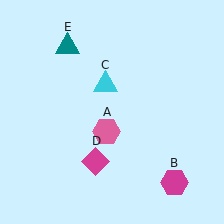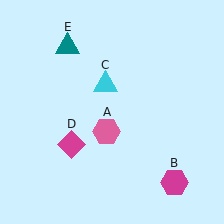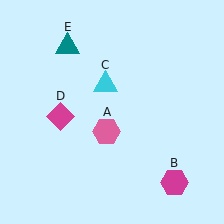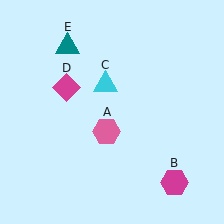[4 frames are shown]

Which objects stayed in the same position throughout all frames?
Pink hexagon (object A) and magenta hexagon (object B) and cyan triangle (object C) and teal triangle (object E) remained stationary.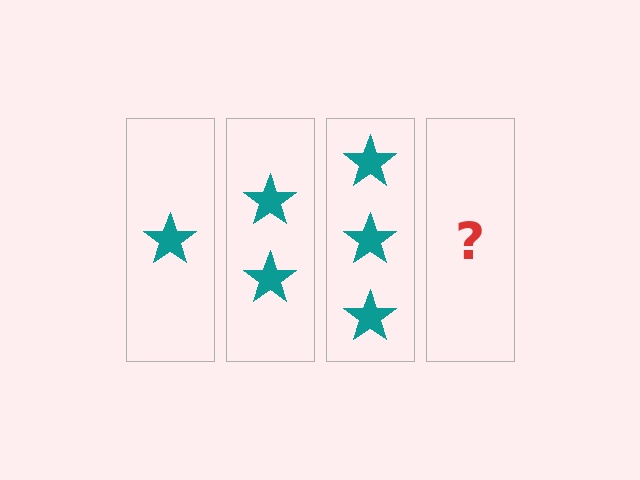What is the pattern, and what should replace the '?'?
The pattern is that each step adds one more star. The '?' should be 4 stars.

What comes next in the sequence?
The next element should be 4 stars.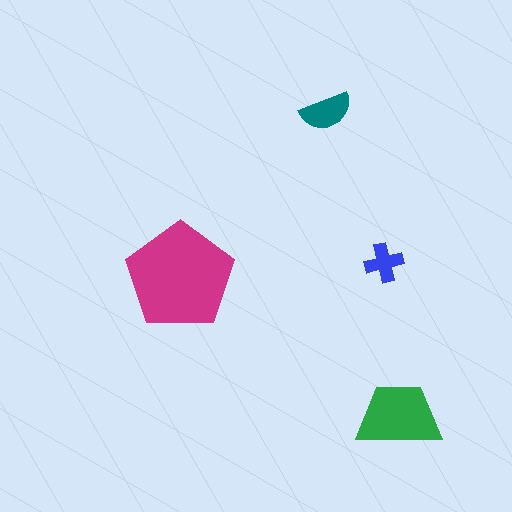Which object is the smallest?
The blue cross.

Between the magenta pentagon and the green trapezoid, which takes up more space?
The magenta pentagon.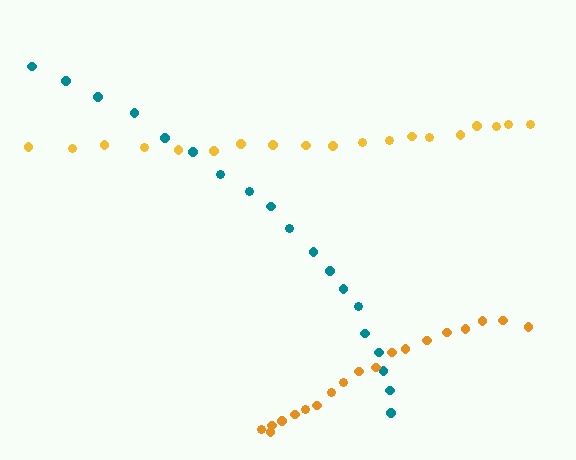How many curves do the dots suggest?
There are 3 distinct paths.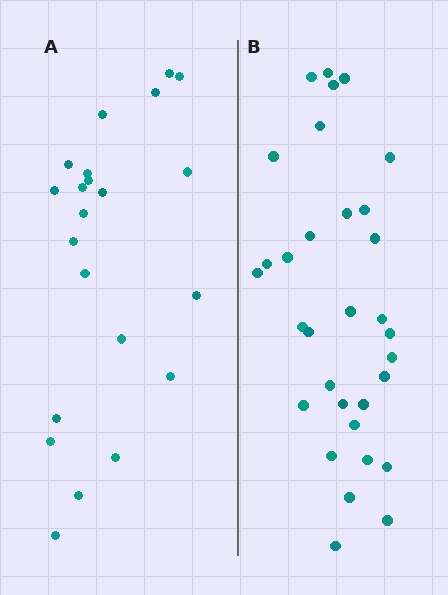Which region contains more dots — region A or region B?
Region B (the right region) has more dots.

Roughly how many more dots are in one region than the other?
Region B has roughly 10 or so more dots than region A.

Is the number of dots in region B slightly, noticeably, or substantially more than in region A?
Region B has substantially more. The ratio is roughly 1.5 to 1.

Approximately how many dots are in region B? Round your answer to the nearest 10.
About 30 dots. (The exact count is 32, which rounds to 30.)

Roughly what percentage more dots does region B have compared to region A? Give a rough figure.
About 45% more.